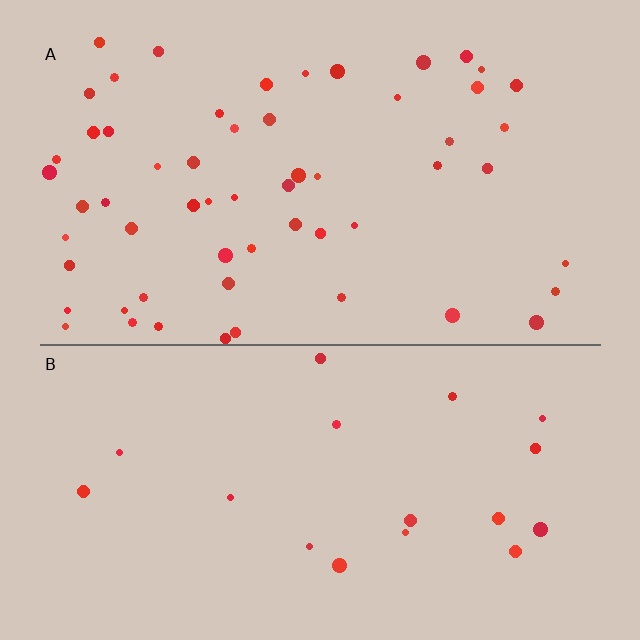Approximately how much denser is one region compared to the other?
Approximately 3.2× — region A over region B.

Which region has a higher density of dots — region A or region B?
A (the top).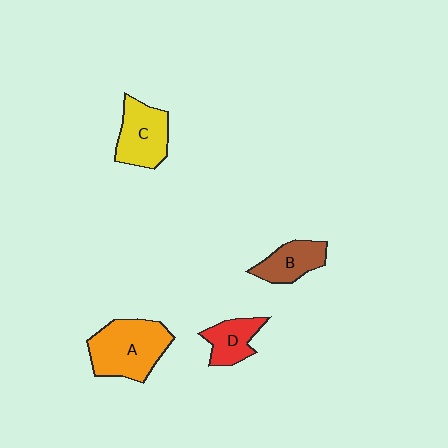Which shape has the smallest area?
Shape D (red).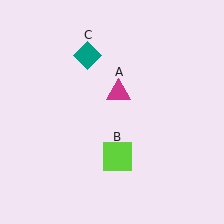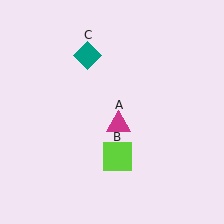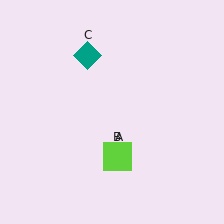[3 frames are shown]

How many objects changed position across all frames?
1 object changed position: magenta triangle (object A).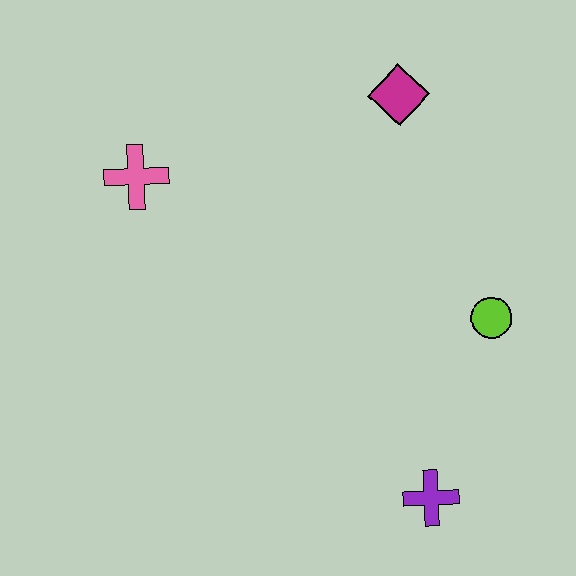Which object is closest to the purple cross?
The lime circle is closest to the purple cross.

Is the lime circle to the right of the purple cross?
Yes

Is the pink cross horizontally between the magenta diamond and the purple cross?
No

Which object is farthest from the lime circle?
The pink cross is farthest from the lime circle.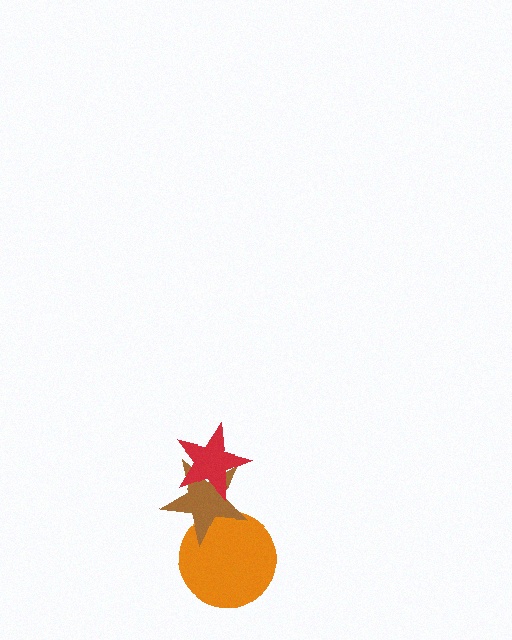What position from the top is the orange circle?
The orange circle is 3rd from the top.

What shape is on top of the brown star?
The red star is on top of the brown star.